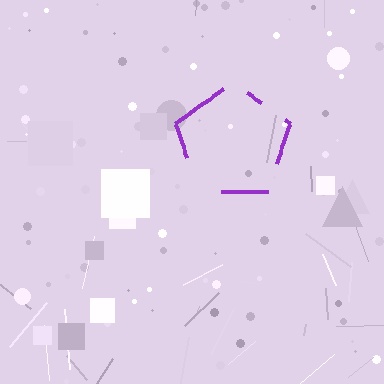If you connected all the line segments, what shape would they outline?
They would outline a pentagon.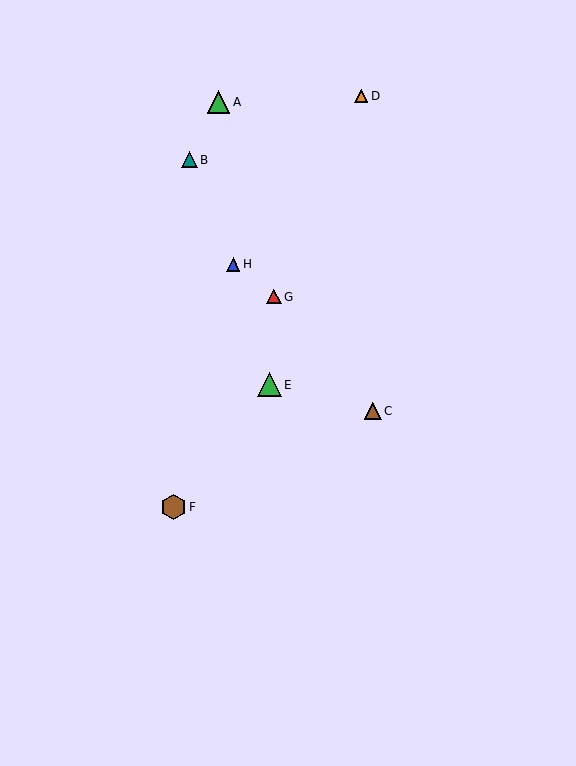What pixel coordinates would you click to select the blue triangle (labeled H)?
Click at (233, 264) to select the blue triangle H.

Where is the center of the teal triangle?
The center of the teal triangle is at (190, 160).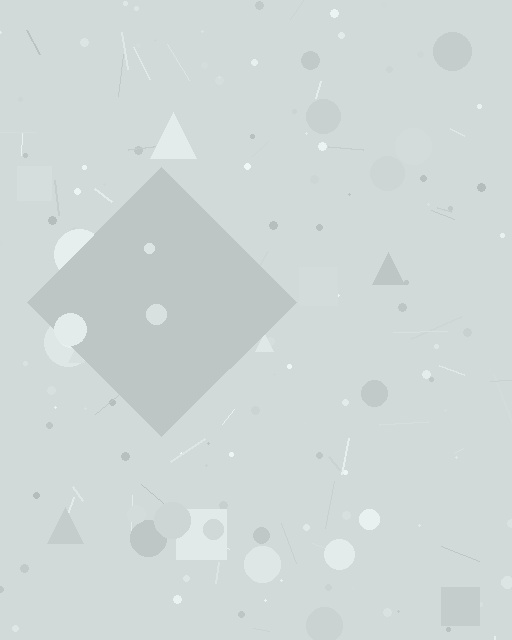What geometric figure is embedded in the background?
A diamond is embedded in the background.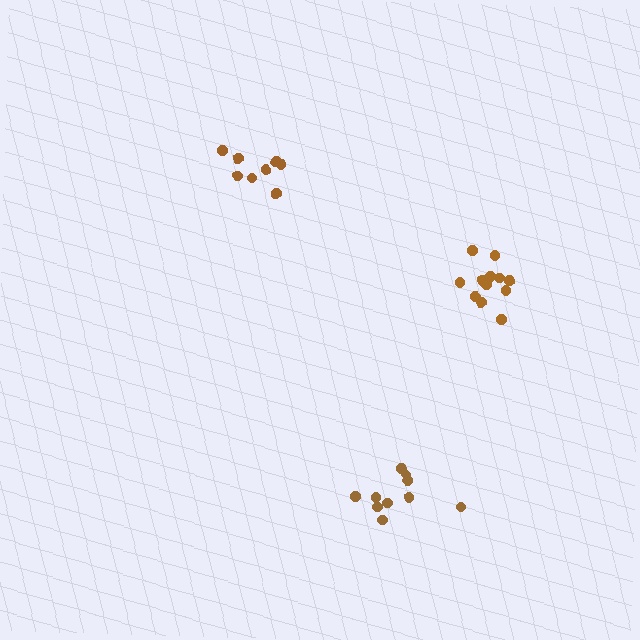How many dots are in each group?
Group 1: 10 dots, Group 2: 12 dots, Group 3: 8 dots (30 total).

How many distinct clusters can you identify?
There are 3 distinct clusters.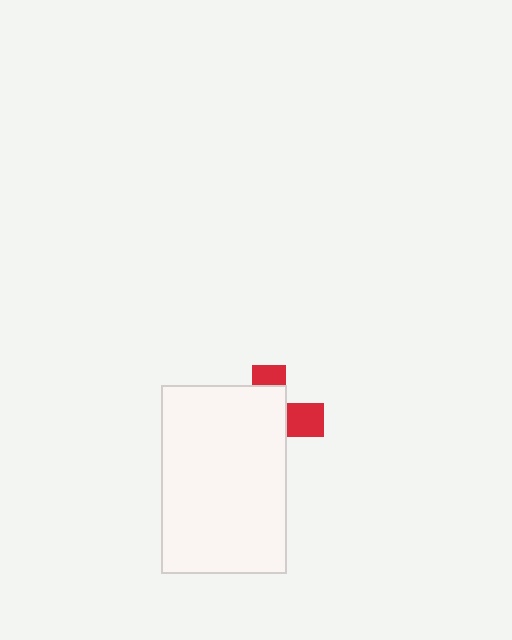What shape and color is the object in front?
The object in front is a white rectangle.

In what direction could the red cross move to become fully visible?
The red cross could move right. That would shift it out from behind the white rectangle entirely.